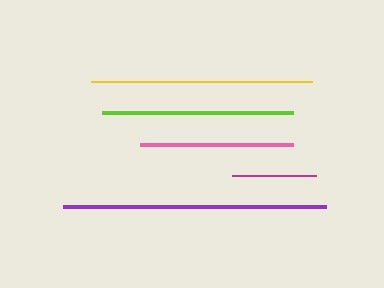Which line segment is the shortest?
The magenta line is the shortest at approximately 84 pixels.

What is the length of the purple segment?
The purple segment is approximately 263 pixels long.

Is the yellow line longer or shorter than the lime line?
The yellow line is longer than the lime line.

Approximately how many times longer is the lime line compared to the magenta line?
The lime line is approximately 2.3 times the length of the magenta line.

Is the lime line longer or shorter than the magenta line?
The lime line is longer than the magenta line.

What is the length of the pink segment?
The pink segment is approximately 153 pixels long.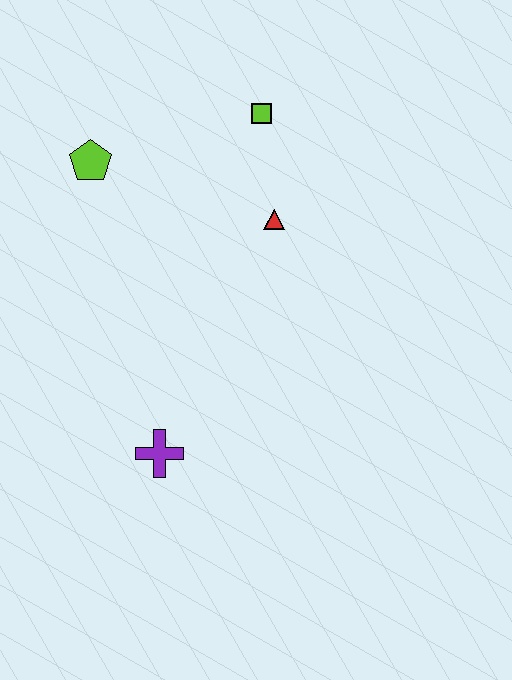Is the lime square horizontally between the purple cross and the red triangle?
Yes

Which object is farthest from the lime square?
The purple cross is farthest from the lime square.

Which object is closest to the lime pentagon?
The lime square is closest to the lime pentagon.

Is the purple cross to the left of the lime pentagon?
No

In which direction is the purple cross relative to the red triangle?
The purple cross is below the red triangle.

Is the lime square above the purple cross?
Yes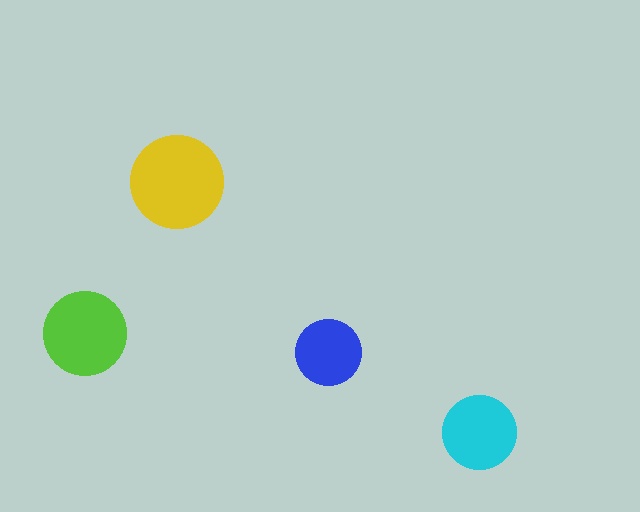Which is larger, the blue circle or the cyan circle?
The cyan one.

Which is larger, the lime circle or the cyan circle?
The lime one.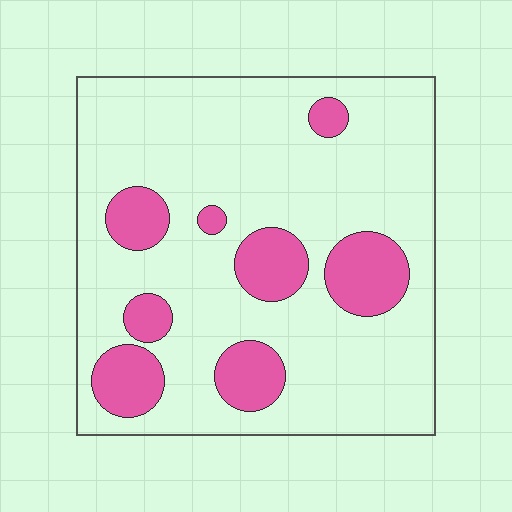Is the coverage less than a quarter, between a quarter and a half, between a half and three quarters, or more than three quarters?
Less than a quarter.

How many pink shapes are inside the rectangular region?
8.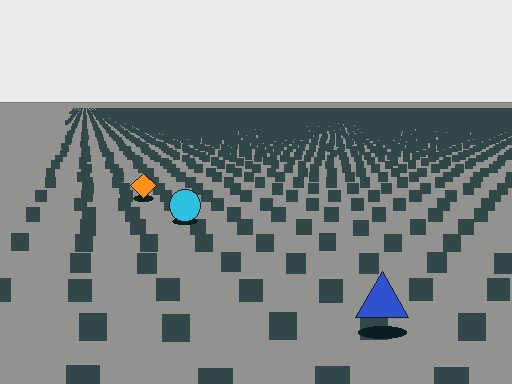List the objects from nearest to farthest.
From nearest to farthest: the blue triangle, the cyan circle, the orange diamond.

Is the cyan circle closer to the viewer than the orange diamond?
Yes. The cyan circle is closer — you can tell from the texture gradient: the ground texture is coarser near it.